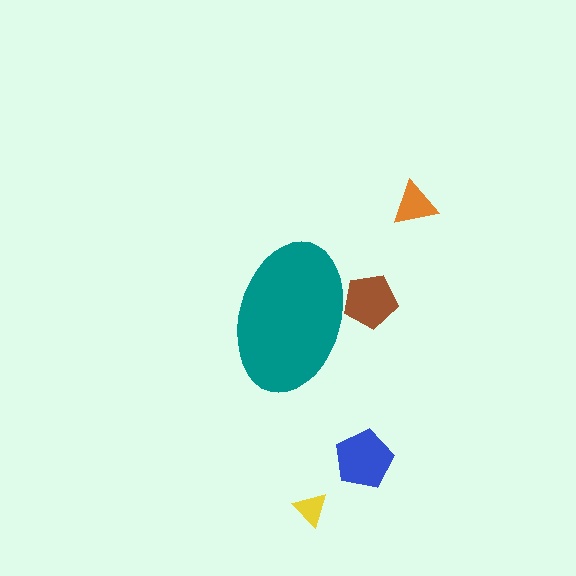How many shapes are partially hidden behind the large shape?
1 shape is partially hidden.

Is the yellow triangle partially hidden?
No, the yellow triangle is fully visible.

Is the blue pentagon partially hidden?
No, the blue pentagon is fully visible.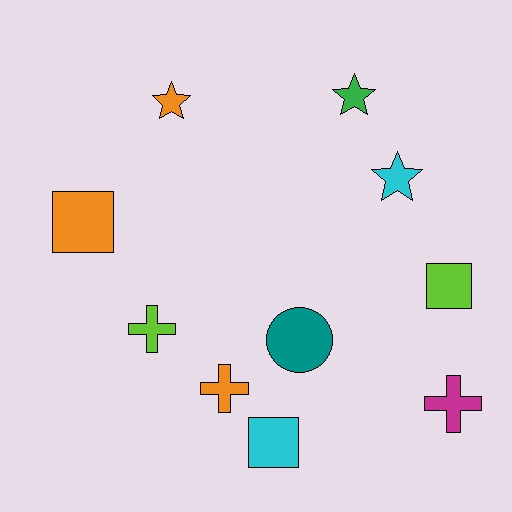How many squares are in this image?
There are 3 squares.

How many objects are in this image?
There are 10 objects.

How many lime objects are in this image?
There are 2 lime objects.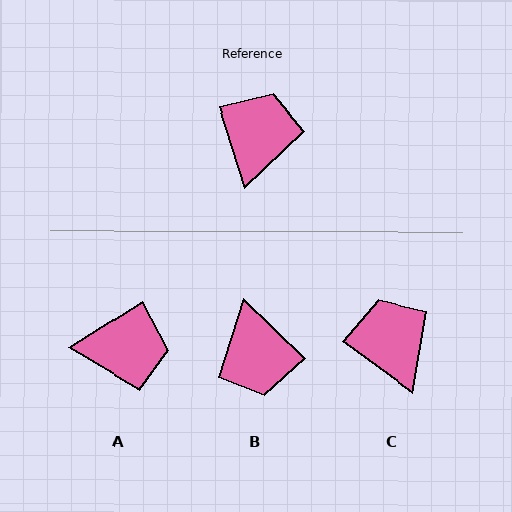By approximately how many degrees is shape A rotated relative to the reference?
Approximately 75 degrees clockwise.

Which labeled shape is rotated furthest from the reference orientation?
B, about 152 degrees away.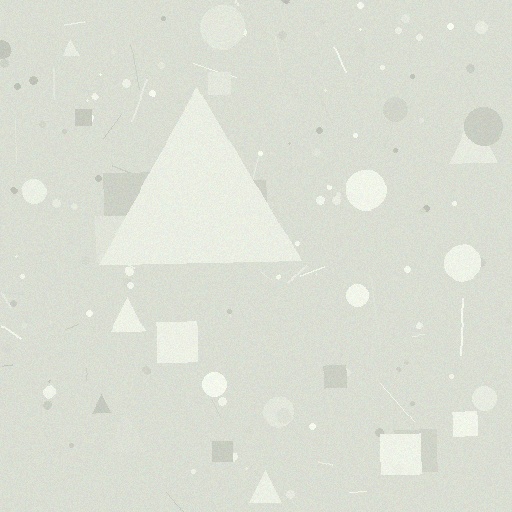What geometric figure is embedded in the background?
A triangle is embedded in the background.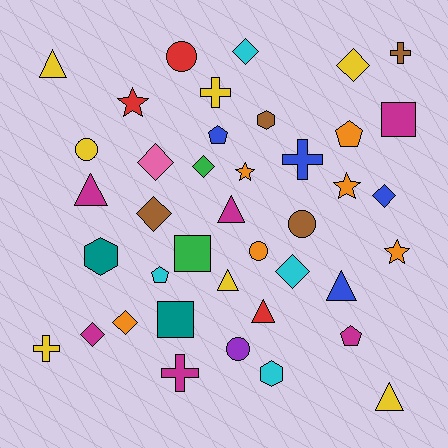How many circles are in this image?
There are 5 circles.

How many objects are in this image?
There are 40 objects.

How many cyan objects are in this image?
There are 4 cyan objects.